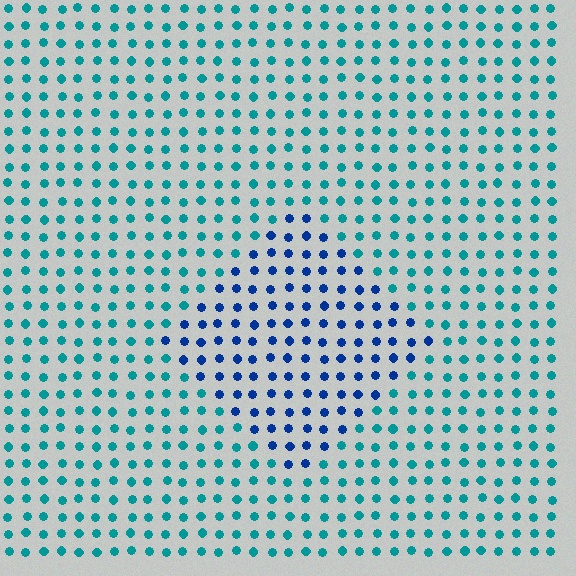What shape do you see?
I see a diamond.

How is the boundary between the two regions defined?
The boundary is defined purely by a slight shift in hue (about 40 degrees). Spacing, size, and orientation are identical on both sides.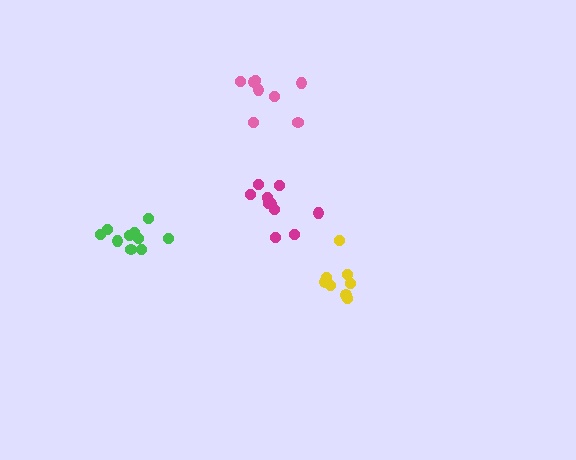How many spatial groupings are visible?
There are 4 spatial groupings.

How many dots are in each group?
Group 1: 8 dots, Group 2: 8 dots, Group 3: 10 dots, Group 4: 10 dots (36 total).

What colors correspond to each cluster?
The clusters are colored: yellow, pink, magenta, green.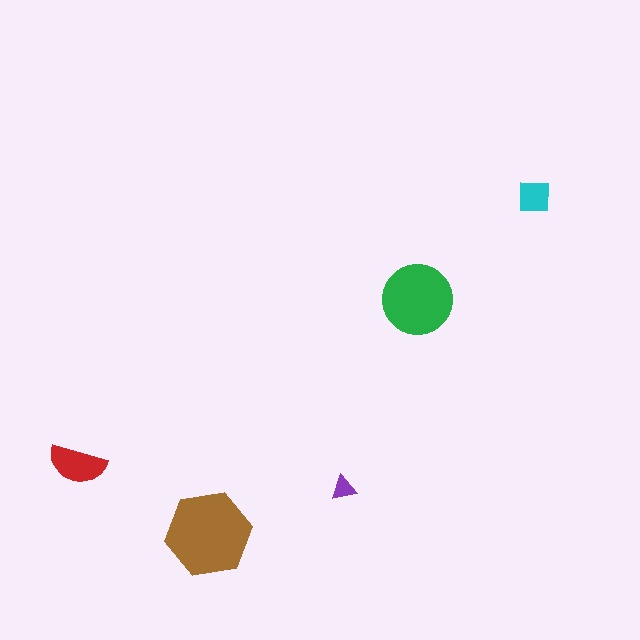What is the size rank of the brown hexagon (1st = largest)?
1st.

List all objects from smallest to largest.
The purple triangle, the cyan square, the red semicircle, the green circle, the brown hexagon.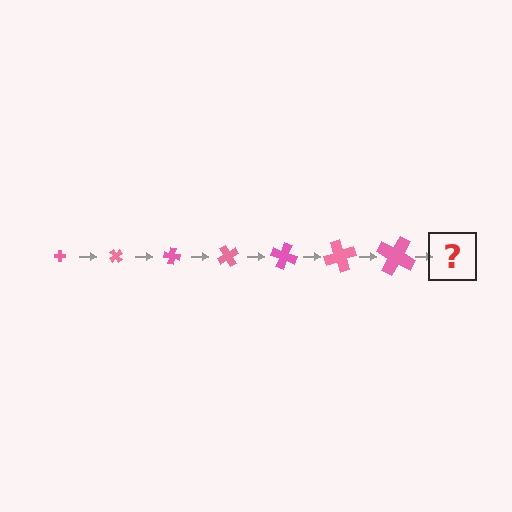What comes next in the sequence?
The next element should be a cross, larger than the previous one and rotated 350 degrees from the start.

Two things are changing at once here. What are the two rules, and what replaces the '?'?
The two rules are that the cross grows larger each step and it rotates 50 degrees each step. The '?' should be a cross, larger than the previous one and rotated 350 degrees from the start.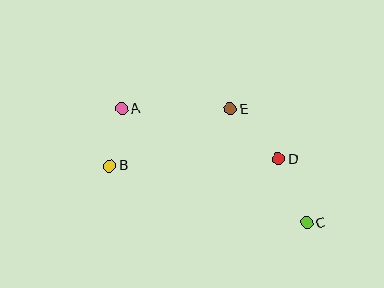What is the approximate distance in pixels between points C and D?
The distance between C and D is approximately 70 pixels.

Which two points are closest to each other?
Points A and B are closest to each other.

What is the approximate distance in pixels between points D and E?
The distance between D and E is approximately 69 pixels.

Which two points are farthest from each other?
Points A and C are farthest from each other.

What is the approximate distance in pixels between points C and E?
The distance between C and E is approximately 137 pixels.